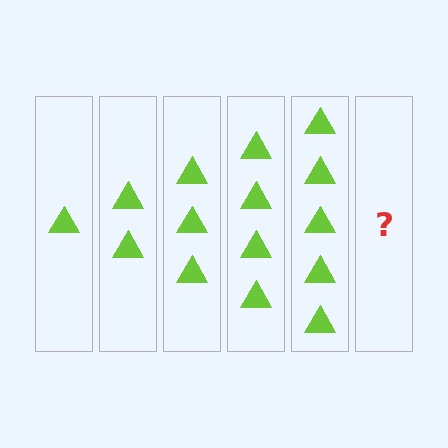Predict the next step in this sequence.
The next step is 6 triangles.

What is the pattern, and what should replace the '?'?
The pattern is that each step adds one more triangle. The '?' should be 6 triangles.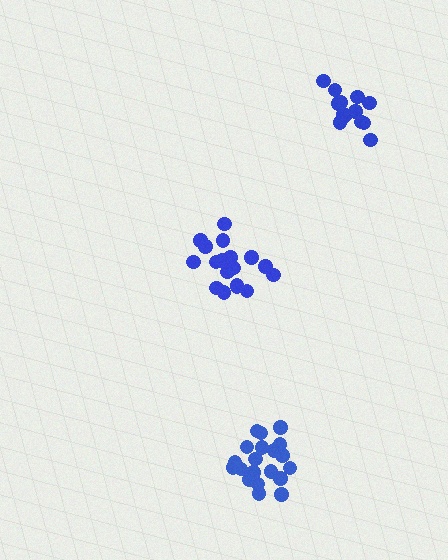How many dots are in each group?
Group 1: 19 dots, Group 2: 14 dots, Group 3: 20 dots (53 total).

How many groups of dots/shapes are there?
There are 3 groups.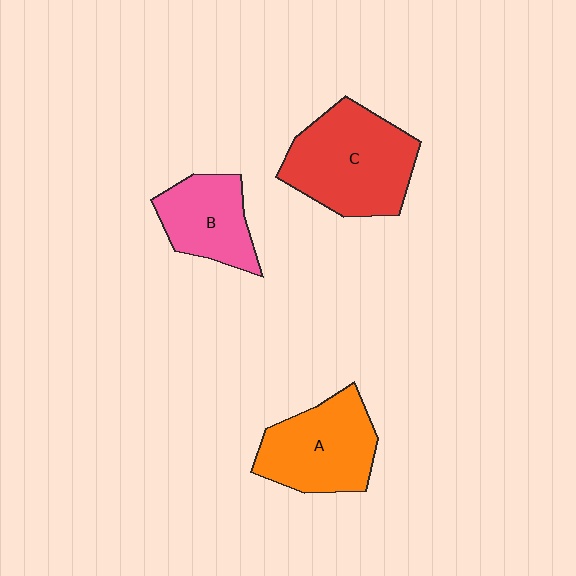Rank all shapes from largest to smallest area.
From largest to smallest: C (red), A (orange), B (pink).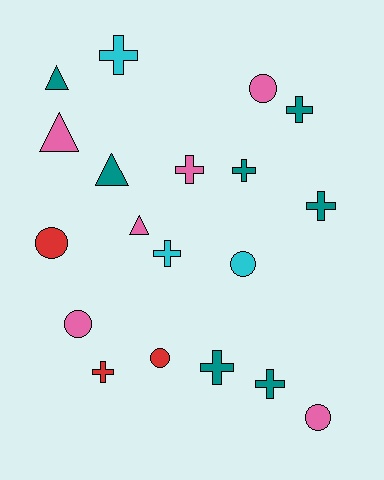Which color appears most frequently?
Teal, with 7 objects.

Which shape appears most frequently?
Cross, with 9 objects.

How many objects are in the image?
There are 19 objects.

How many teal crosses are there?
There are 5 teal crosses.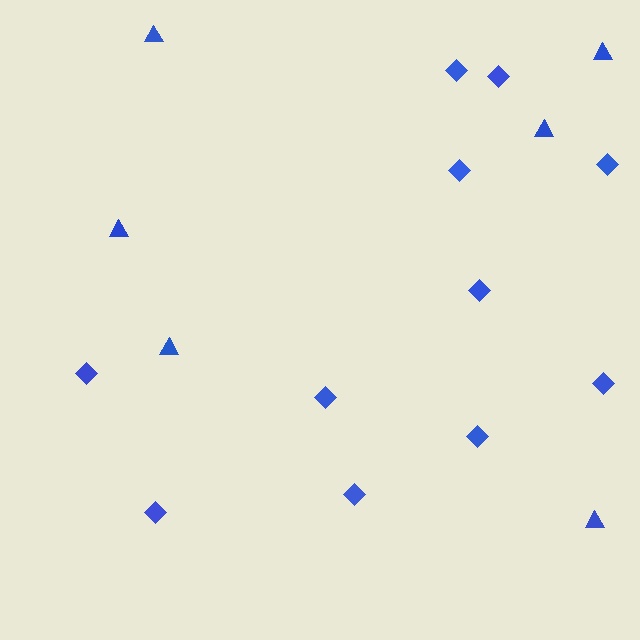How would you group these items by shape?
There are 2 groups: one group of triangles (6) and one group of diamonds (11).